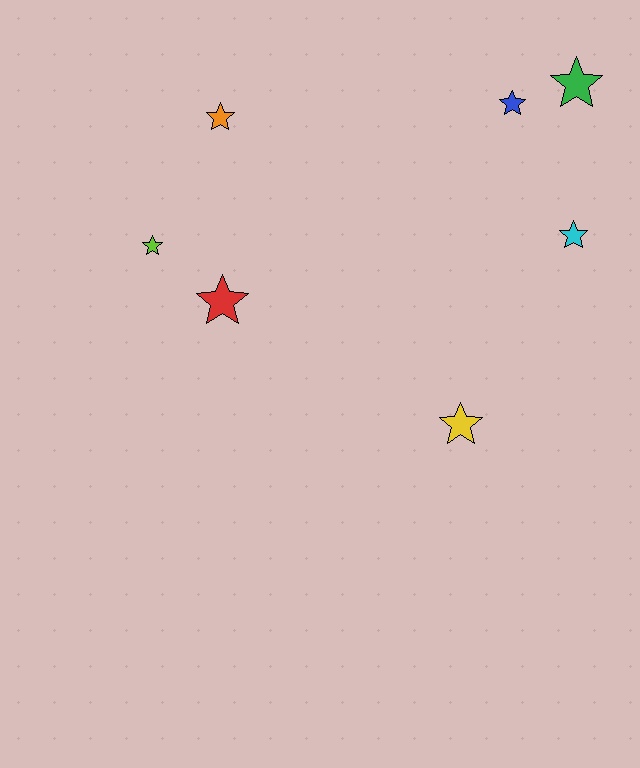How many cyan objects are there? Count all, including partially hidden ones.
There is 1 cyan object.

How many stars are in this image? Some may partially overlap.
There are 7 stars.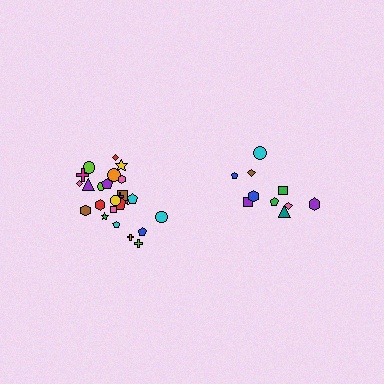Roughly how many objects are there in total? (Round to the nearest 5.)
Roughly 35 objects in total.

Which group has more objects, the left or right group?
The left group.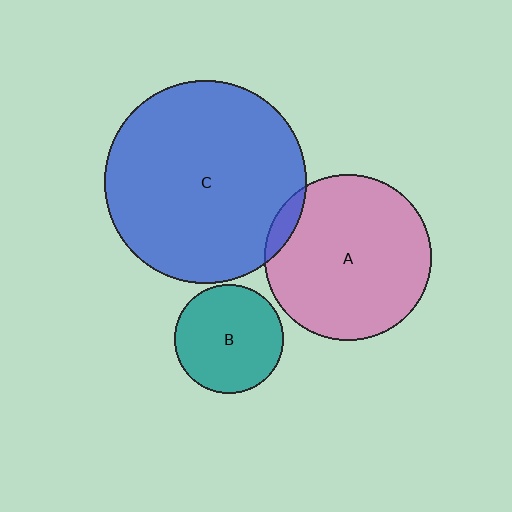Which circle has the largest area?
Circle C (blue).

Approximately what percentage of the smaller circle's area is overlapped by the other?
Approximately 5%.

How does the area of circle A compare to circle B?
Approximately 2.3 times.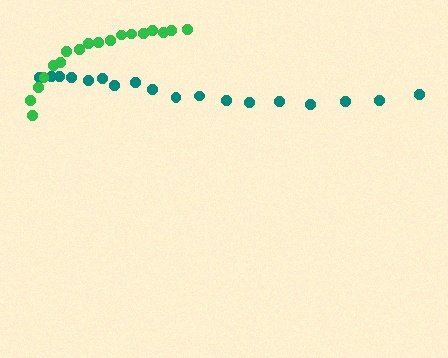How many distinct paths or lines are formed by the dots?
There are 2 distinct paths.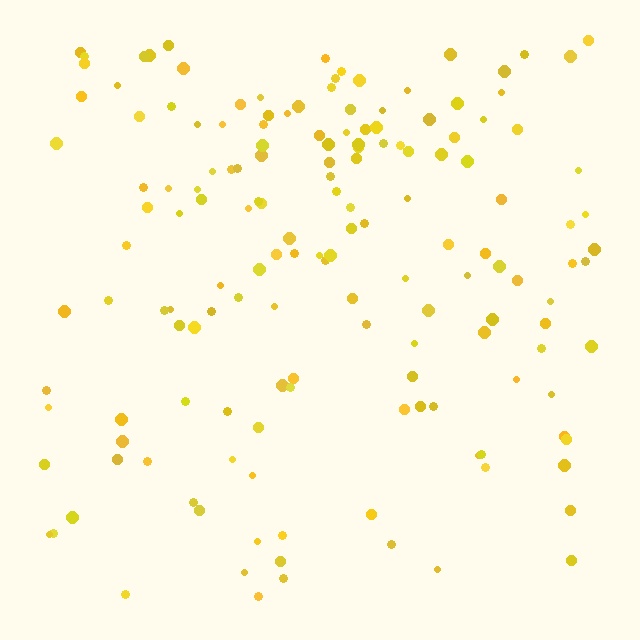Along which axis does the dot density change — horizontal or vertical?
Vertical.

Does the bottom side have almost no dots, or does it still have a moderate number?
Still a moderate number, just noticeably fewer than the top.